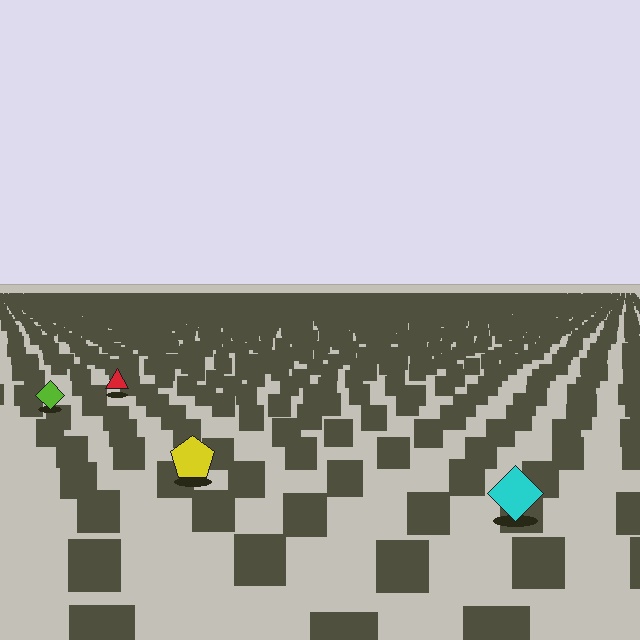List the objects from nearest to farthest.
From nearest to farthest: the cyan diamond, the yellow pentagon, the lime diamond, the red triangle.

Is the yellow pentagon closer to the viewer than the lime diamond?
Yes. The yellow pentagon is closer — you can tell from the texture gradient: the ground texture is coarser near it.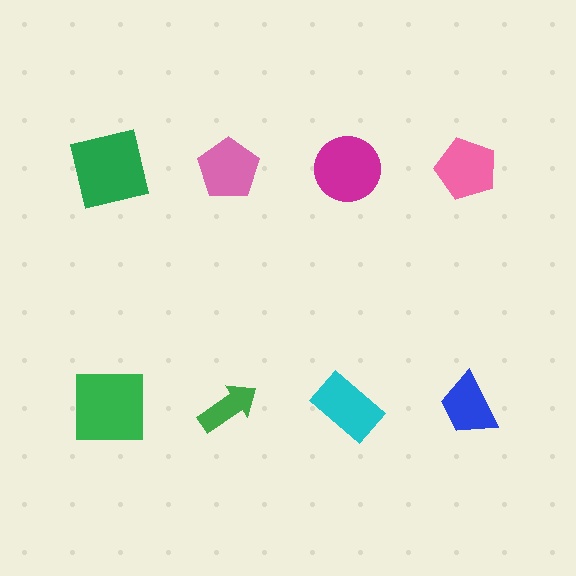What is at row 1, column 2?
A pink pentagon.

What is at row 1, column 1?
A green square.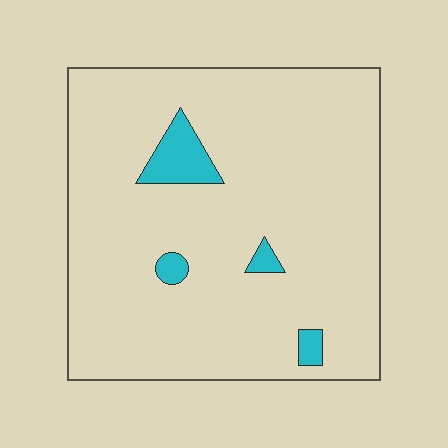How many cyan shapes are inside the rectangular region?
4.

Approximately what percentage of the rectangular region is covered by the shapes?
Approximately 5%.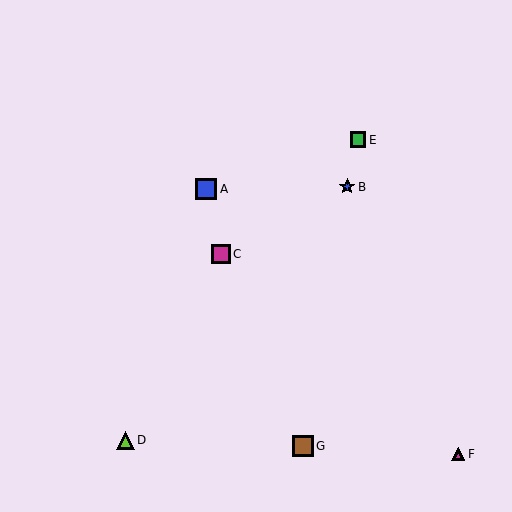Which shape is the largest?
The blue square (labeled A) is the largest.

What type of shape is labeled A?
Shape A is a blue square.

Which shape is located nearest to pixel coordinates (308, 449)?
The brown square (labeled G) at (303, 446) is nearest to that location.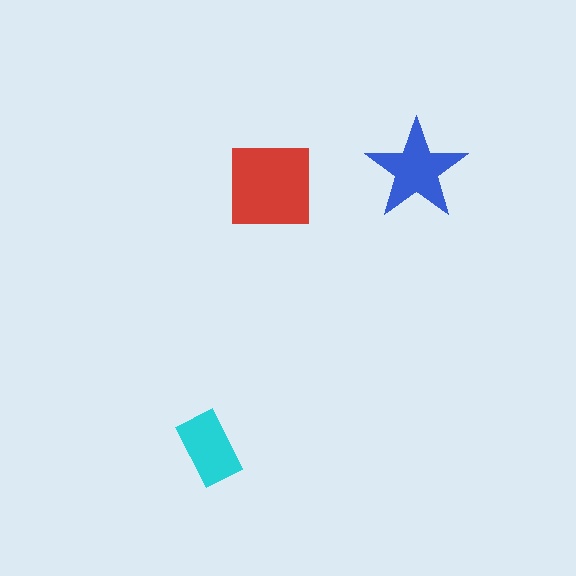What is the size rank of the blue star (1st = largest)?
2nd.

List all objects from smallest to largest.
The cyan rectangle, the blue star, the red square.